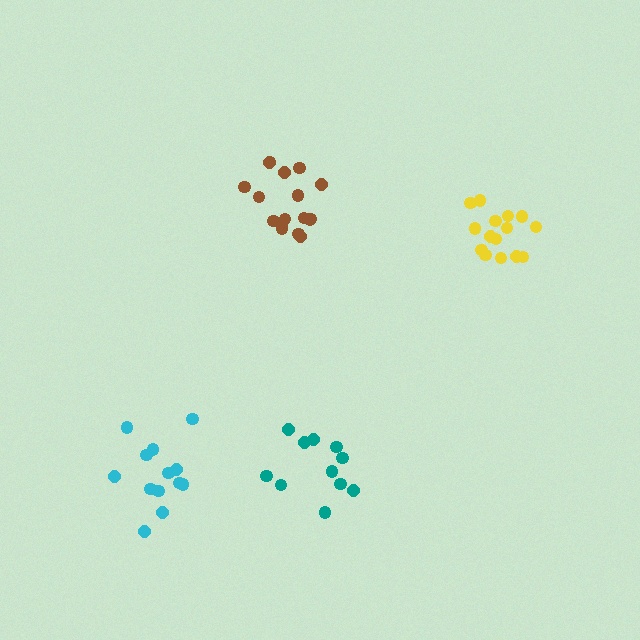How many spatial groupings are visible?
There are 4 spatial groupings.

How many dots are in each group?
Group 1: 17 dots, Group 2: 11 dots, Group 3: 13 dots, Group 4: 15 dots (56 total).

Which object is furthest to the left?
The cyan cluster is leftmost.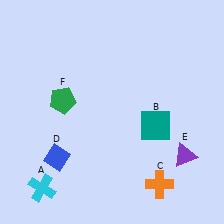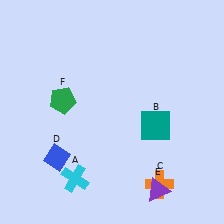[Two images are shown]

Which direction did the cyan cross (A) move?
The cyan cross (A) moved right.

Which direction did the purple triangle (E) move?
The purple triangle (E) moved down.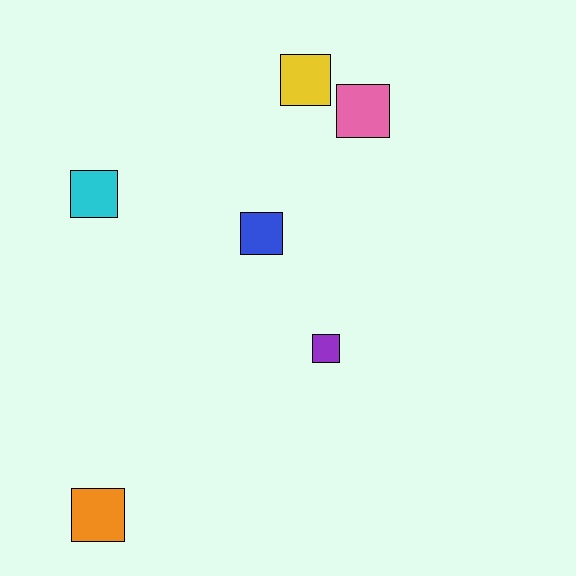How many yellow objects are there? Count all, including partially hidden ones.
There is 1 yellow object.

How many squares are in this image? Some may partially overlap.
There are 6 squares.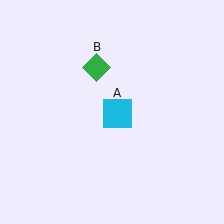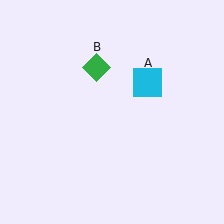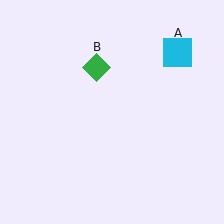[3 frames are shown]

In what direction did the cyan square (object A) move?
The cyan square (object A) moved up and to the right.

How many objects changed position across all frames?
1 object changed position: cyan square (object A).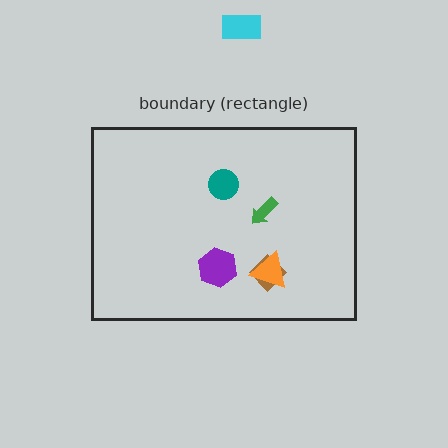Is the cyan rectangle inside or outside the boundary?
Outside.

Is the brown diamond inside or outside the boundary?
Inside.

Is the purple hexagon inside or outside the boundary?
Inside.